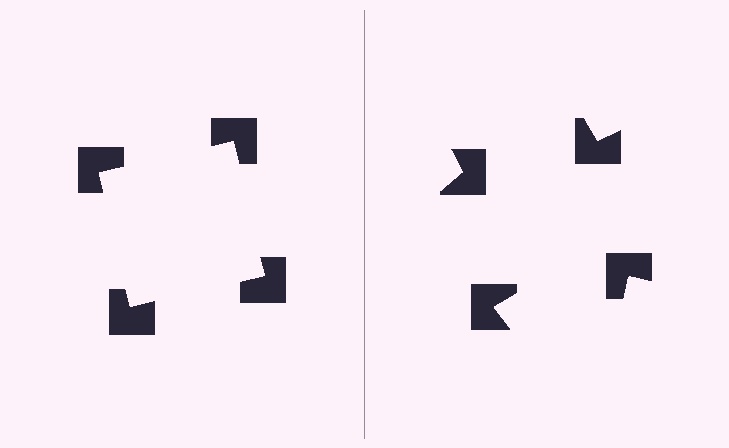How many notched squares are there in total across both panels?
8 — 4 on each side.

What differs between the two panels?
The notched squares are positioned identically on both sides; only the wedge orientations differ. On the left they align to a square; on the right they are misaligned.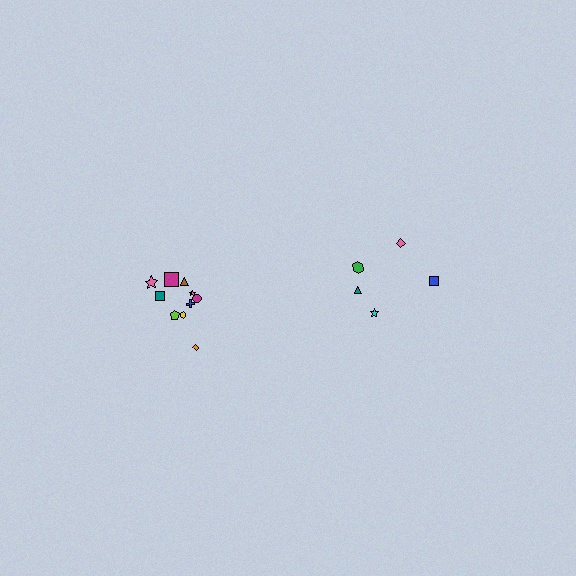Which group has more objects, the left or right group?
The left group.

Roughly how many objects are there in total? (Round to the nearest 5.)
Roughly 15 objects in total.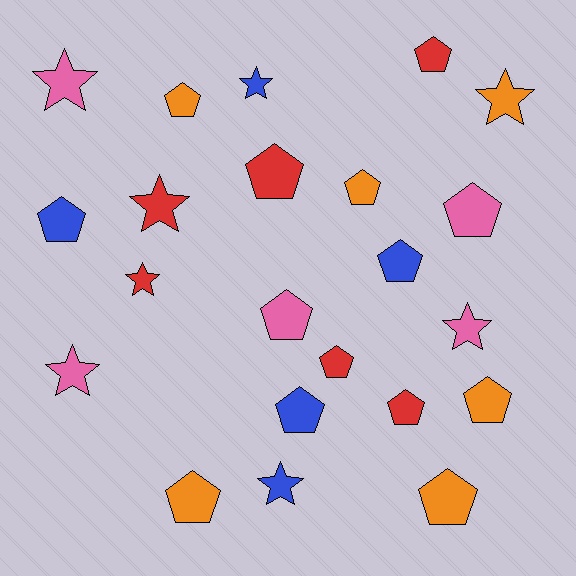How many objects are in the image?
There are 22 objects.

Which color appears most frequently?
Red, with 6 objects.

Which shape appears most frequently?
Pentagon, with 14 objects.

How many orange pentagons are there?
There are 5 orange pentagons.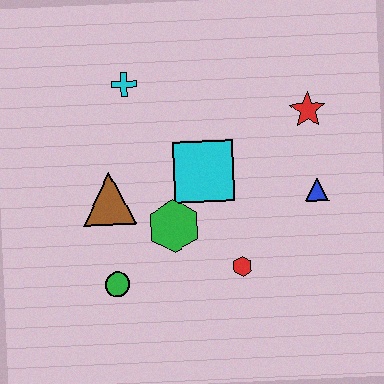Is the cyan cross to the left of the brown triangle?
No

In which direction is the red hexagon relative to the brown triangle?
The red hexagon is to the right of the brown triangle.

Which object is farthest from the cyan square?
The green circle is farthest from the cyan square.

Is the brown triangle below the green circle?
No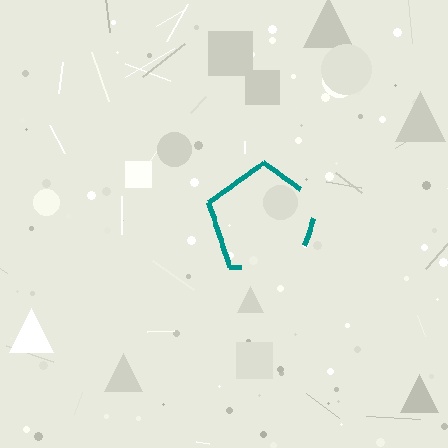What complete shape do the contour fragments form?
The contour fragments form a pentagon.